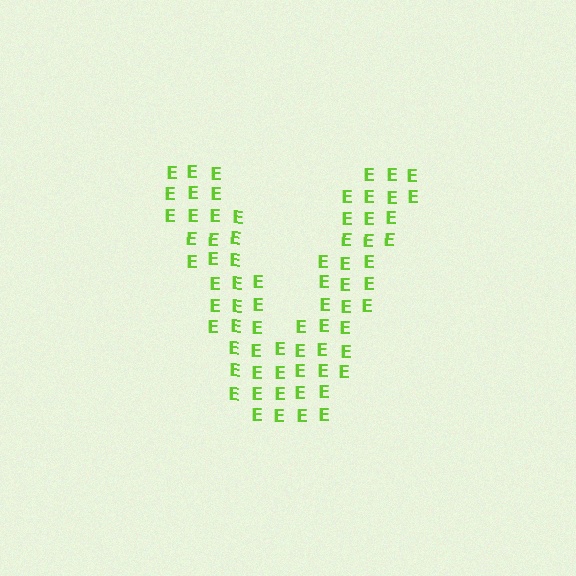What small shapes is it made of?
It is made of small letter E's.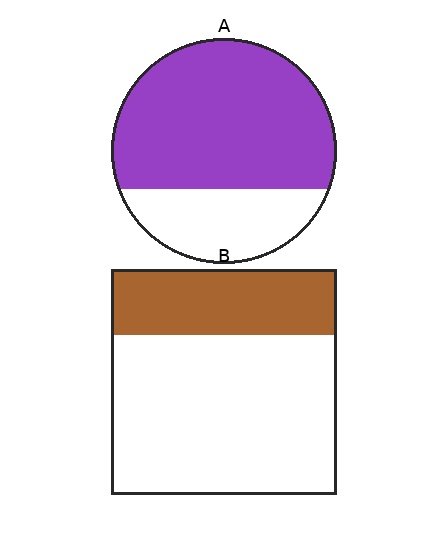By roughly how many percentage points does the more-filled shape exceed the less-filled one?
By roughly 40 percentage points (A over B).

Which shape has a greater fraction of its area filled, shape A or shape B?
Shape A.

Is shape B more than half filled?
No.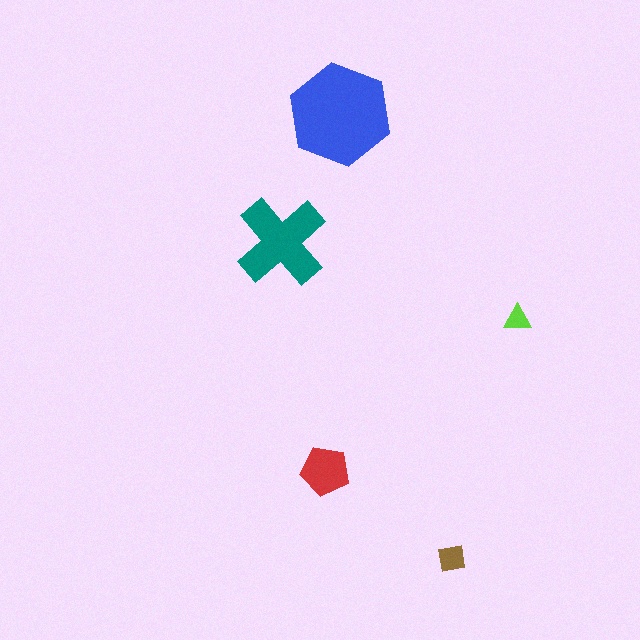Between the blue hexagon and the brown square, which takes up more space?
The blue hexagon.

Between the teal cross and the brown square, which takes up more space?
The teal cross.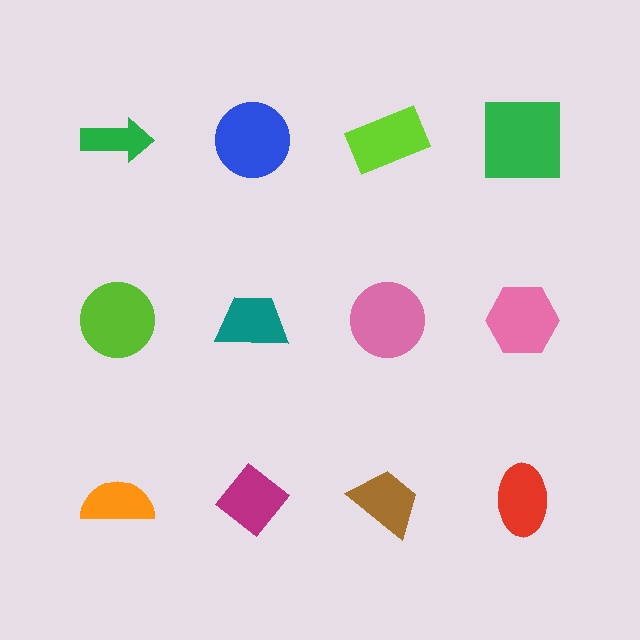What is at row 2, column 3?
A pink circle.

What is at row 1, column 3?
A lime rectangle.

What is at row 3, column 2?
A magenta diamond.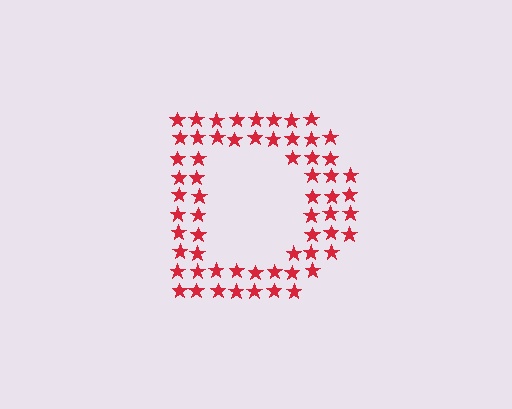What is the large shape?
The large shape is the letter D.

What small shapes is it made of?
It is made of small stars.